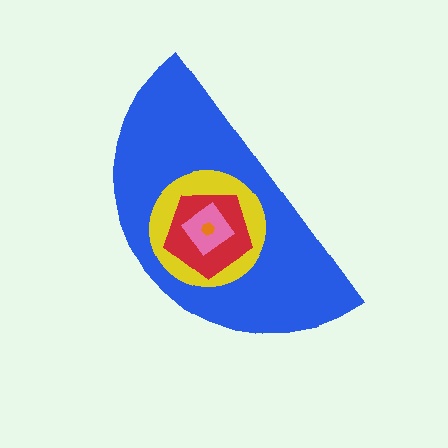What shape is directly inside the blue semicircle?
The yellow circle.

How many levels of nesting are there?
5.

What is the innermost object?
The orange hexagon.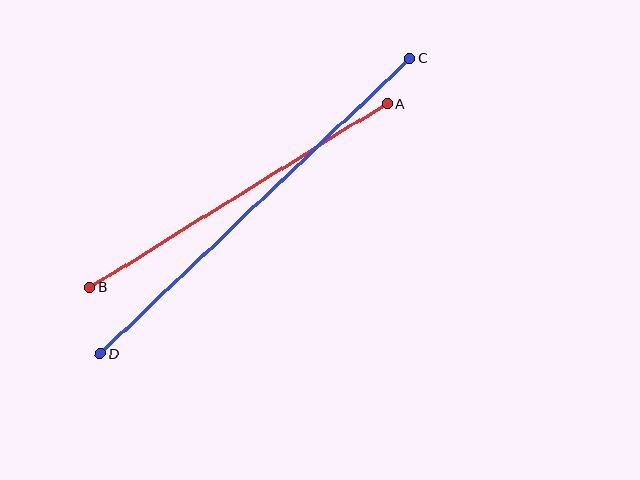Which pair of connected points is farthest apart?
Points C and D are farthest apart.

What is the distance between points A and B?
The distance is approximately 349 pixels.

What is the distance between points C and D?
The distance is approximately 429 pixels.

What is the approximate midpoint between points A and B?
The midpoint is at approximately (238, 195) pixels.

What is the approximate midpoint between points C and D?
The midpoint is at approximately (255, 206) pixels.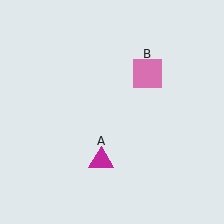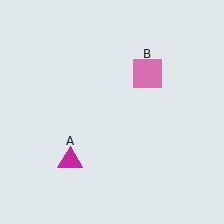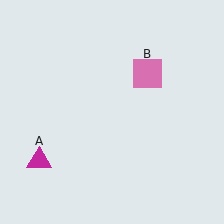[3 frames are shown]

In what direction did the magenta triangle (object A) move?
The magenta triangle (object A) moved left.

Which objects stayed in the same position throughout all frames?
Pink square (object B) remained stationary.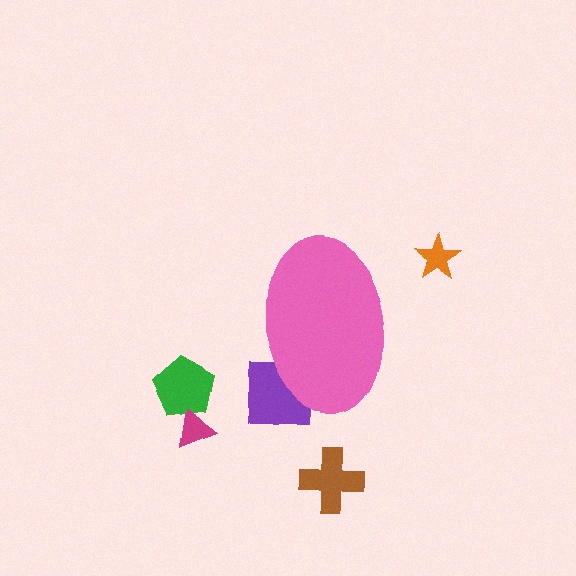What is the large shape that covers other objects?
A pink ellipse.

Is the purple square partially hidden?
Yes, the purple square is partially hidden behind the pink ellipse.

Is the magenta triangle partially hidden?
No, the magenta triangle is fully visible.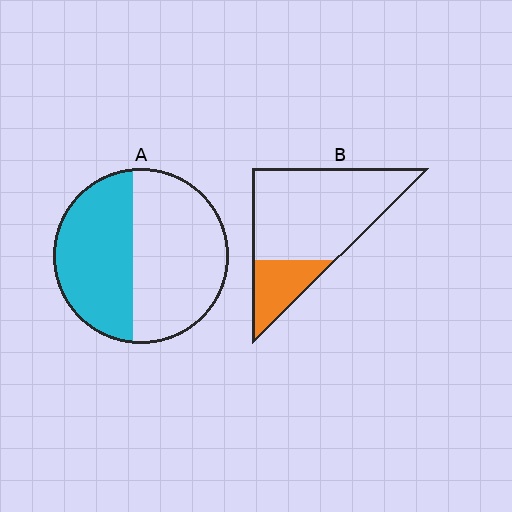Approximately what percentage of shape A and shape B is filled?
A is approximately 45% and B is approximately 25%.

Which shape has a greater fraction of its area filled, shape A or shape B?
Shape A.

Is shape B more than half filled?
No.